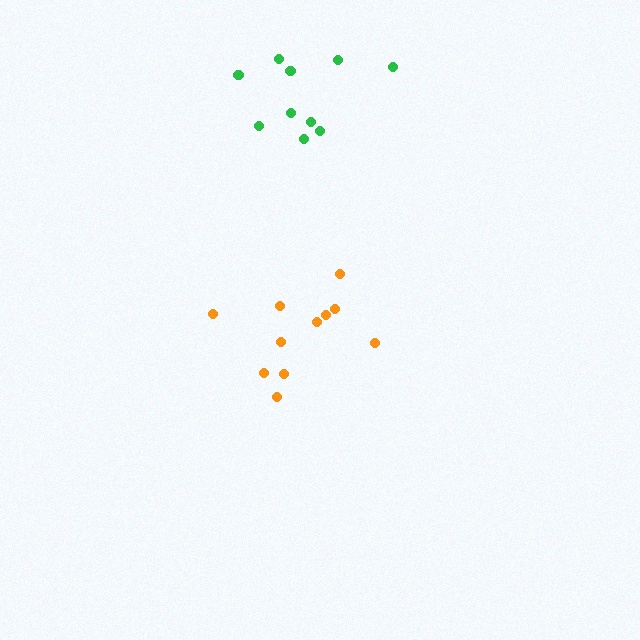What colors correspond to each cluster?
The clusters are colored: orange, green.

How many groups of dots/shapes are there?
There are 2 groups.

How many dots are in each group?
Group 1: 11 dots, Group 2: 10 dots (21 total).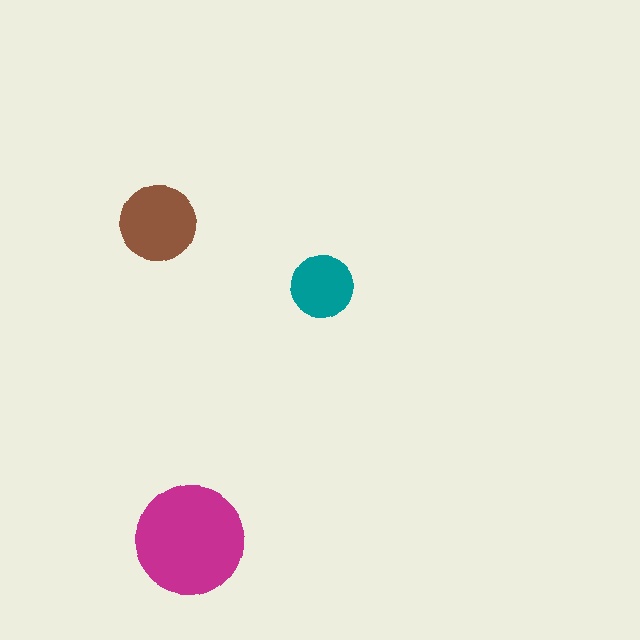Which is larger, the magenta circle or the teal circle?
The magenta one.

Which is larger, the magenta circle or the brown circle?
The magenta one.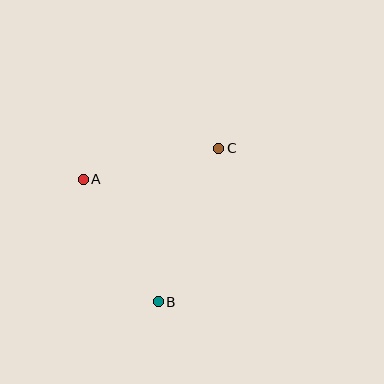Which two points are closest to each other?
Points A and C are closest to each other.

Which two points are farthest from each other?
Points B and C are farthest from each other.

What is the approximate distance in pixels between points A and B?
The distance between A and B is approximately 144 pixels.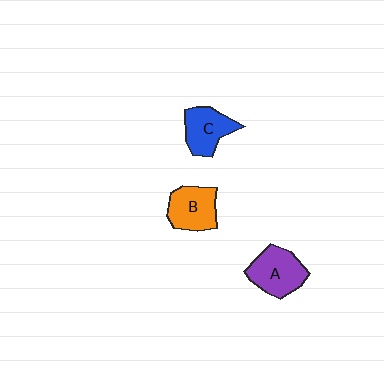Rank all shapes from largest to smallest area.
From largest to smallest: A (purple), B (orange), C (blue).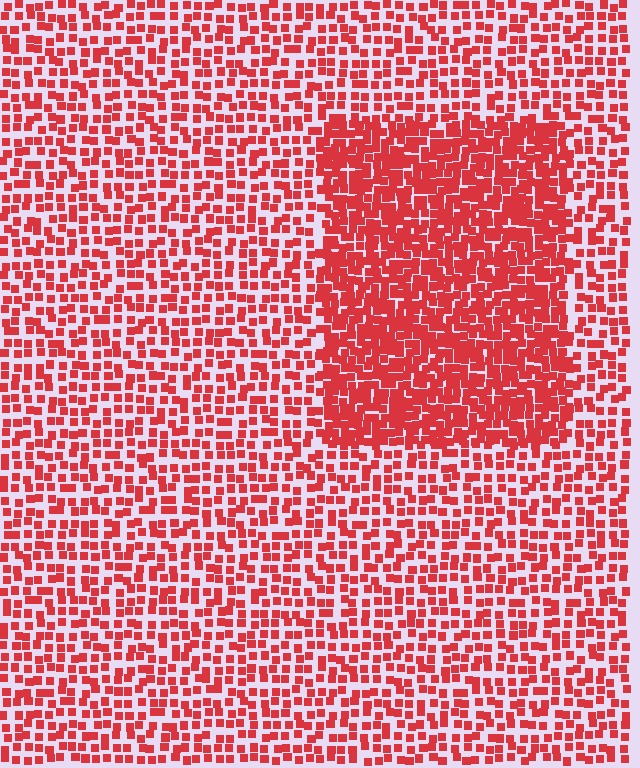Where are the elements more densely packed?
The elements are more densely packed inside the rectangle boundary.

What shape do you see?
I see a rectangle.